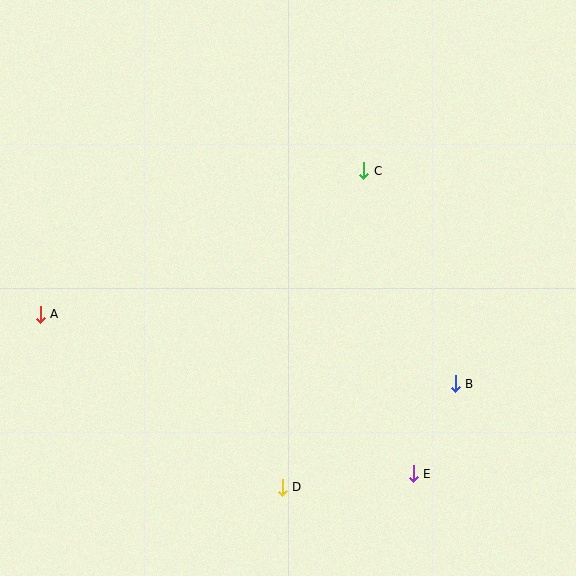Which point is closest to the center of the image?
Point C at (364, 171) is closest to the center.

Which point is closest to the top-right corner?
Point C is closest to the top-right corner.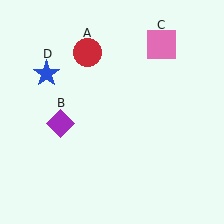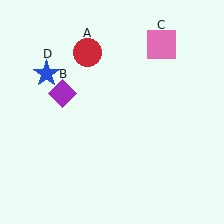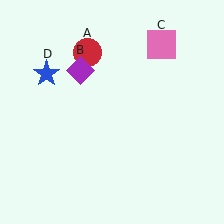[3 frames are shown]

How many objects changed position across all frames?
1 object changed position: purple diamond (object B).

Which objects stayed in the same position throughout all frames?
Red circle (object A) and pink square (object C) and blue star (object D) remained stationary.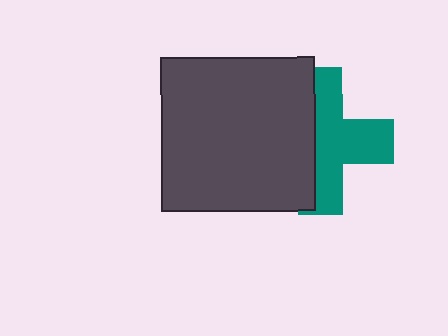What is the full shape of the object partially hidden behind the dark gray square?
The partially hidden object is a teal cross.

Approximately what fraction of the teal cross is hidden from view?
Roughly 43% of the teal cross is hidden behind the dark gray square.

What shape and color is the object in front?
The object in front is a dark gray square.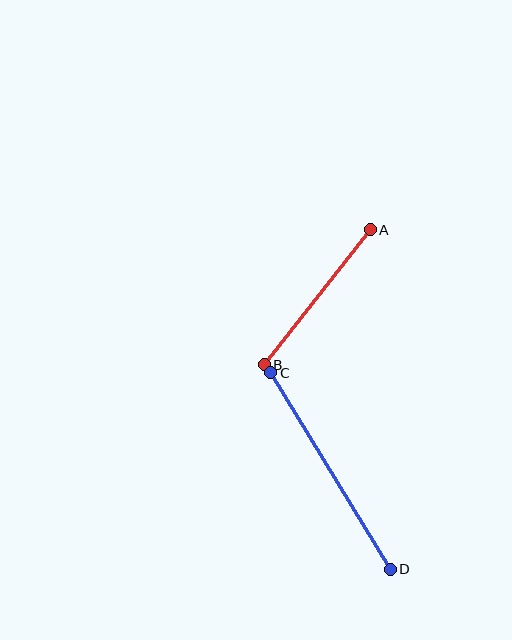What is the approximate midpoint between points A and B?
The midpoint is at approximately (317, 297) pixels.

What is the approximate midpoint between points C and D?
The midpoint is at approximately (330, 471) pixels.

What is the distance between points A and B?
The distance is approximately 172 pixels.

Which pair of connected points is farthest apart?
Points C and D are farthest apart.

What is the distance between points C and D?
The distance is approximately 230 pixels.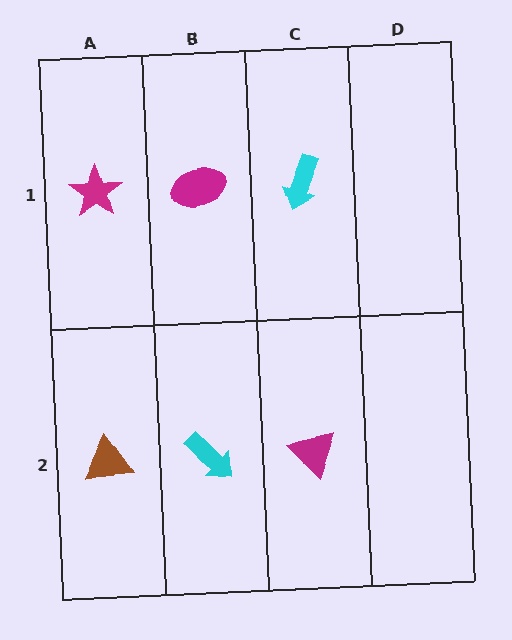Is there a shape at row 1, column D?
No, that cell is empty.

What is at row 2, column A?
A brown triangle.